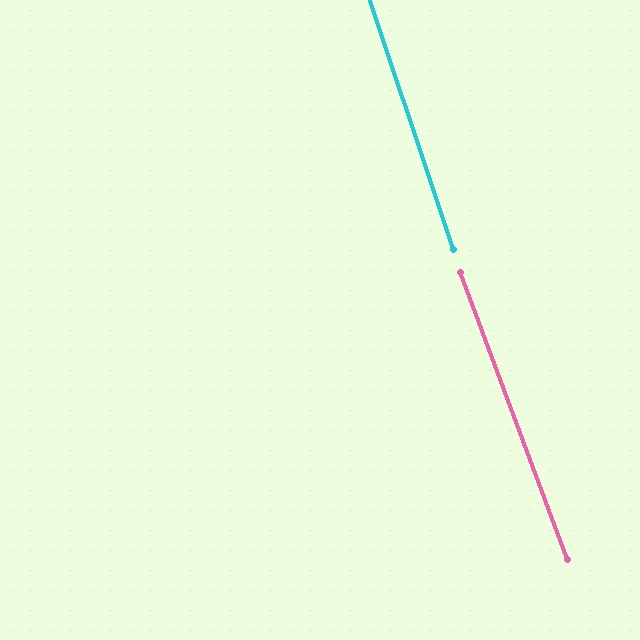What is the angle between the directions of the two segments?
Approximately 2 degrees.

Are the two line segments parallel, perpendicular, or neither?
Parallel — their directions differ by only 1.9°.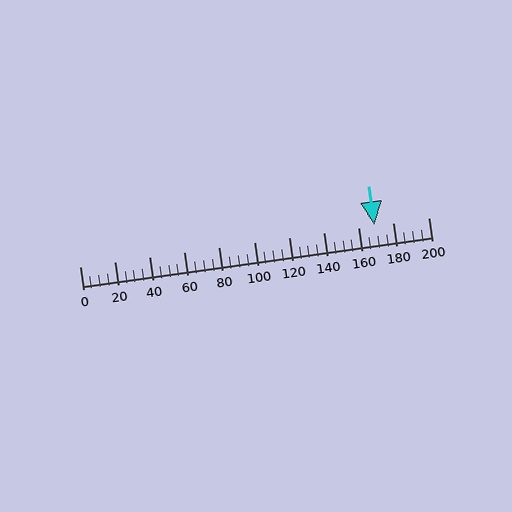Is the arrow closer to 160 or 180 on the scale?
The arrow is closer to 160.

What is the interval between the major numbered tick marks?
The major tick marks are spaced 20 units apart.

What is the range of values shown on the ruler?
The ruler shows values from 0 to 200.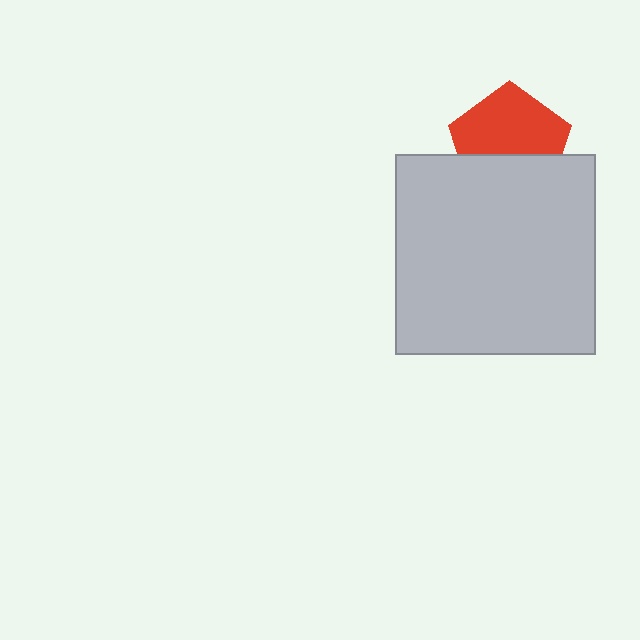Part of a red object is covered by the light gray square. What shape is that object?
It is a pentagon.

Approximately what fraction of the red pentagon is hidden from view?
Roughly 40% of the red pentagon is hidden behind the light gray square.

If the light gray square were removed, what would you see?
You would see the complete red pentagon.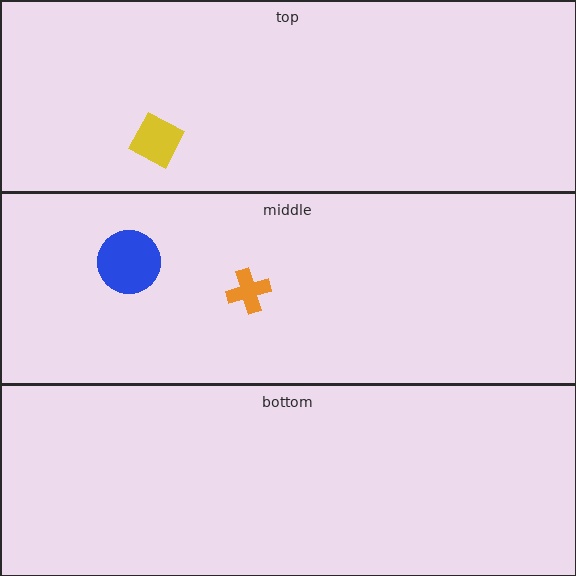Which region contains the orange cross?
The middle region.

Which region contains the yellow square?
The top region.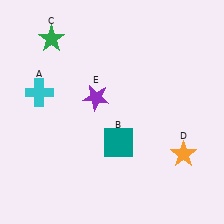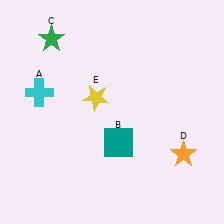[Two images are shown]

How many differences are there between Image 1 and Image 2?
There is 1 difference between the two images.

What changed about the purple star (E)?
In Image 1, E is purple. In Image 2, it changed to yellow.